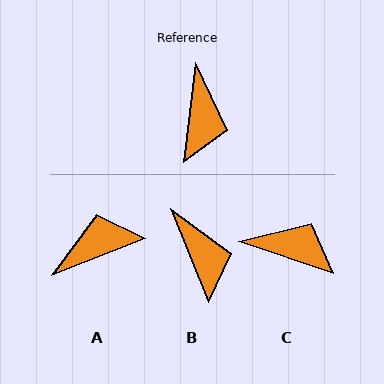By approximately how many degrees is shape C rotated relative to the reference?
Approximately 78 degrees counter-clockwise.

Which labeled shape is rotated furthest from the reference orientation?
A, about 118 degrees away.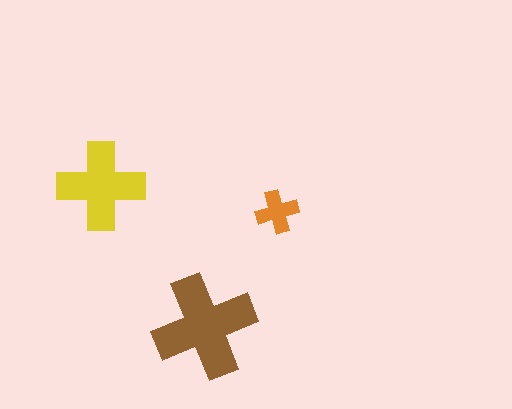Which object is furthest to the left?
The yellow cross is leftmost.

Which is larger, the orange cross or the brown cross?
The brown one.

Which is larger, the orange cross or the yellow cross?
The yellow one.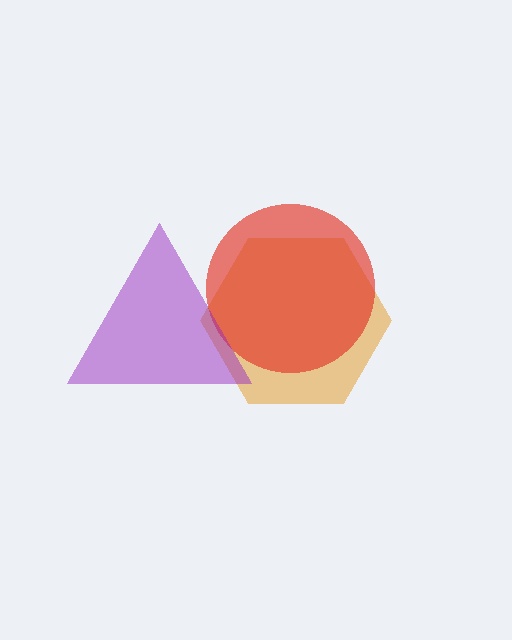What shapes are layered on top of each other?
The layered shapes are: an orange hexagon, a red circle, a purple triangle.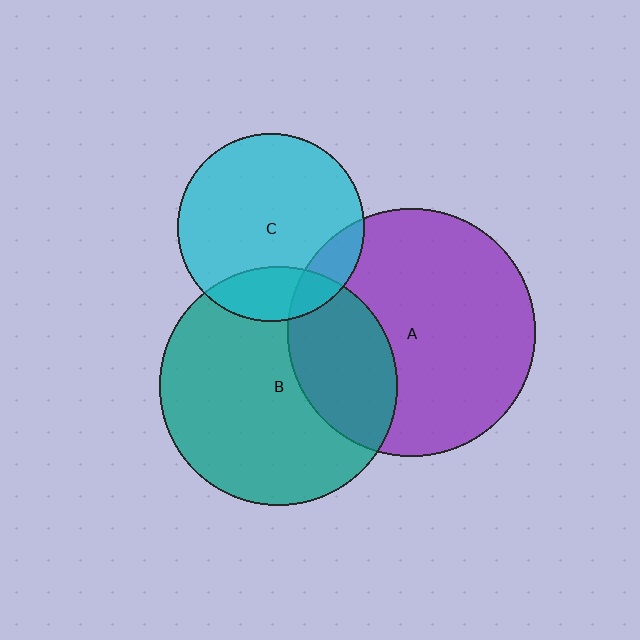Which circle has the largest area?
Circle A (purple).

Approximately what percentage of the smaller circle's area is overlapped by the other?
Approximately 20%.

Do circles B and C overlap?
Yes.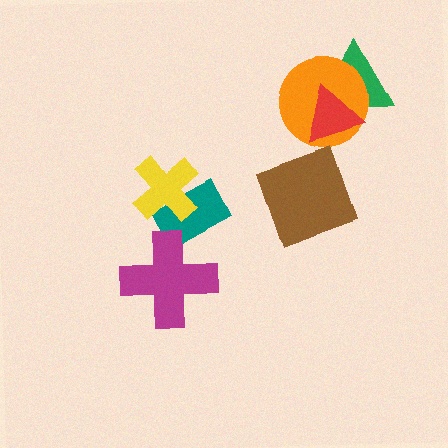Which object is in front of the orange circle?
The red triangle is in front of the orange circle.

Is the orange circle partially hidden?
Yes, it is partially covered by another shape.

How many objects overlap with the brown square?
0 objects overlap with the brown square.